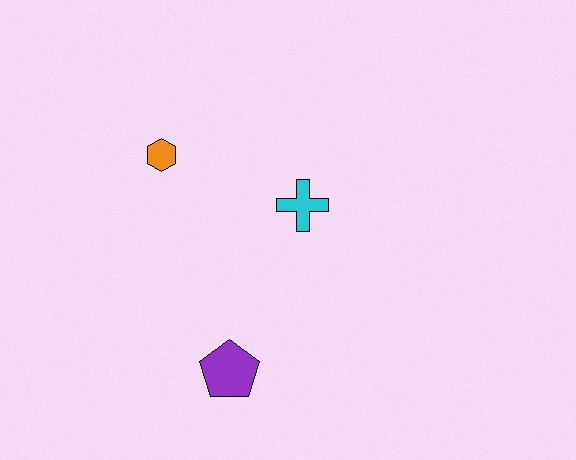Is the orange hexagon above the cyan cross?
Yes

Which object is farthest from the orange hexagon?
The purple pentagon is farthest from the orange hexagon.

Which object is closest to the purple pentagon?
The cyan cross is closest to the purple pentagon.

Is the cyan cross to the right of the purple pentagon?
Yes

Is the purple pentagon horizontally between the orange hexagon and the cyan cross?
Yes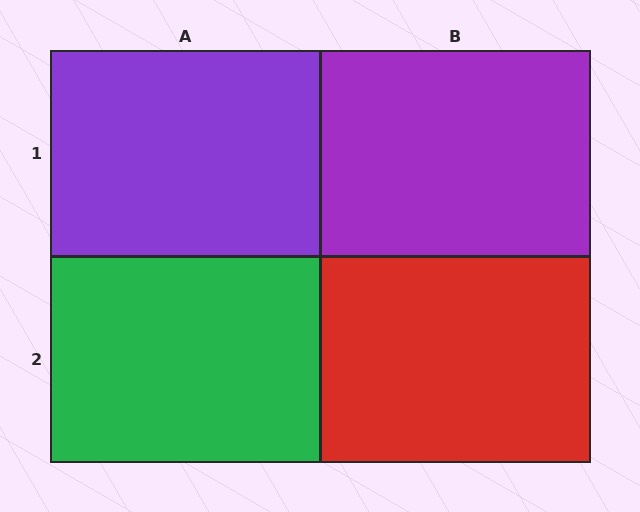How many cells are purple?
2 cells are purple.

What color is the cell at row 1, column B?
Purple.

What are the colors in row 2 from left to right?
Green, red.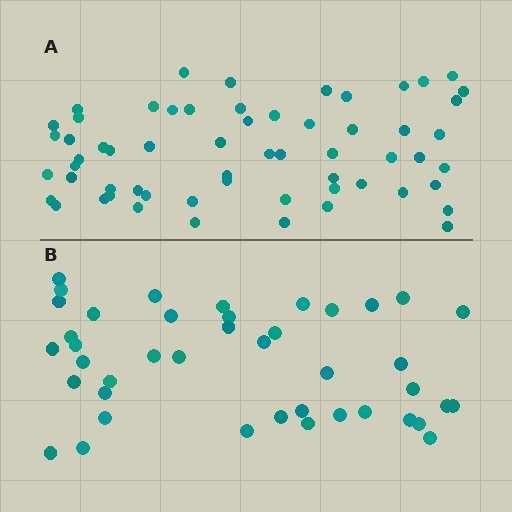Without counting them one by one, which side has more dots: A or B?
Region A (the top region) has more dots.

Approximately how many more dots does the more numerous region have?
Region A has approximately 20 more dots than region B.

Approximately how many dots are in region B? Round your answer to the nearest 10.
About 40 dots. (The exact count is 42, which rounds to 40.)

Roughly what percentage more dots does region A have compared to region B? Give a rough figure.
About 45% more.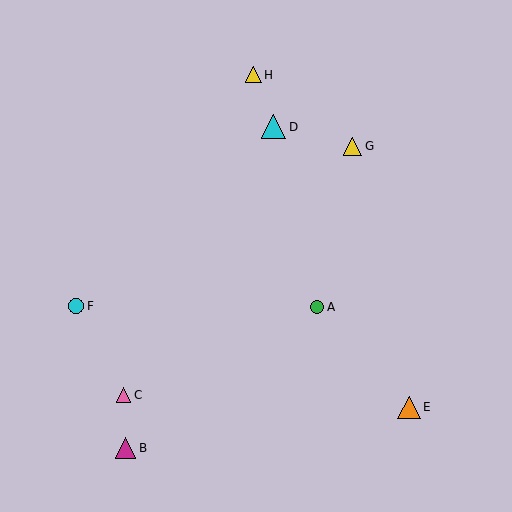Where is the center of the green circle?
The center of the green circle is at (317, 307).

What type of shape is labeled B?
Shape B is a magenta triangle.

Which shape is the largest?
The cyan triangle (labeled D) is the largest.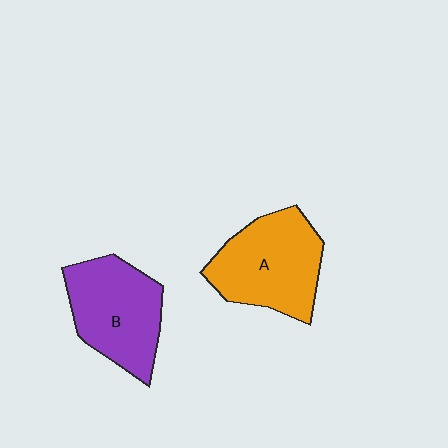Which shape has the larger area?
Shape A (orange).